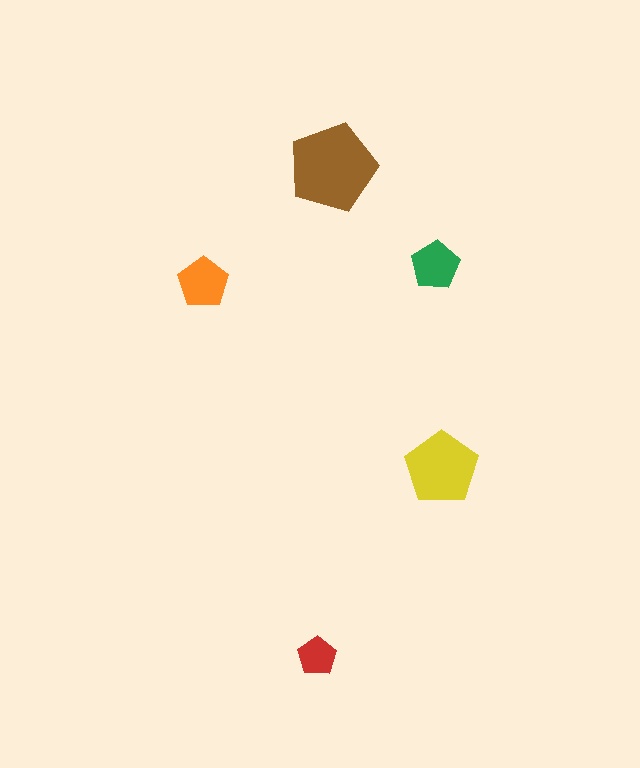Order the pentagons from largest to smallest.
the brown one, the yellow one, the orange one, the green one, the red one.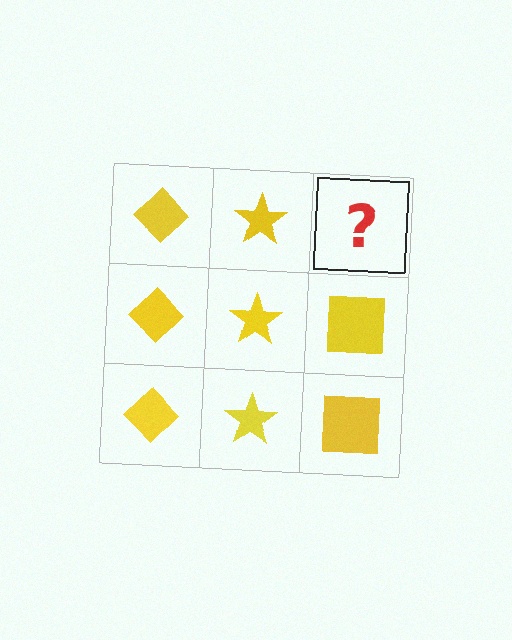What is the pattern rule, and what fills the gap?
The rule is that each column has a consistent shape. The gap should be filled with a yellow square.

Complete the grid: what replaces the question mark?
The question mark should be replaced with a yellow square.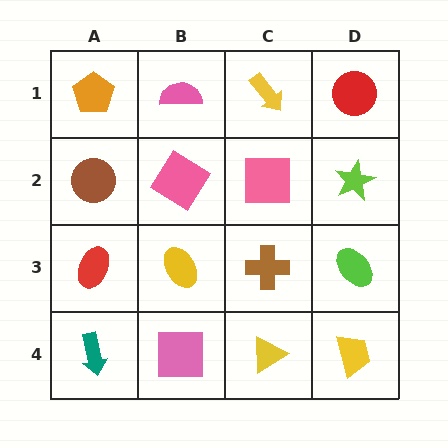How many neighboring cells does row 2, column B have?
4.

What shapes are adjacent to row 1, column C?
A pink square (row 2, column C), a pink semicircle (row 1, column B), a red circle (row 1, column D).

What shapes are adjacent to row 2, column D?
A red circle (row 1, column D), a lime ellipse (row 3, column D), a pink square (row 2, column C).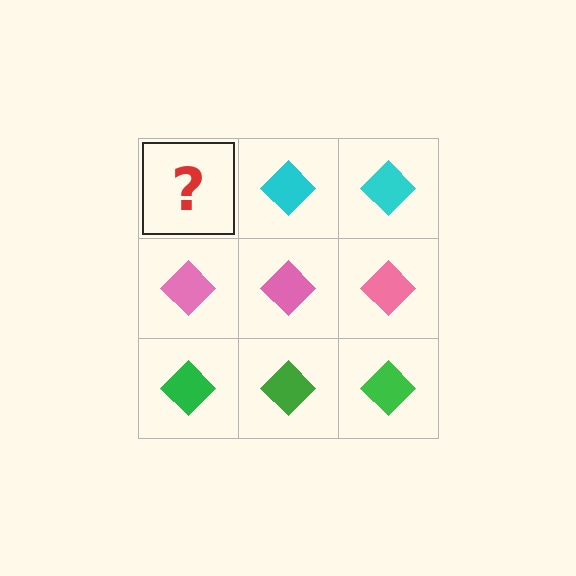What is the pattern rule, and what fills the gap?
The rule is that each row has a consistent color. The gap should be filled with a cyan diamond.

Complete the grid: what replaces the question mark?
The question mark should be replaced with a cyan diamond.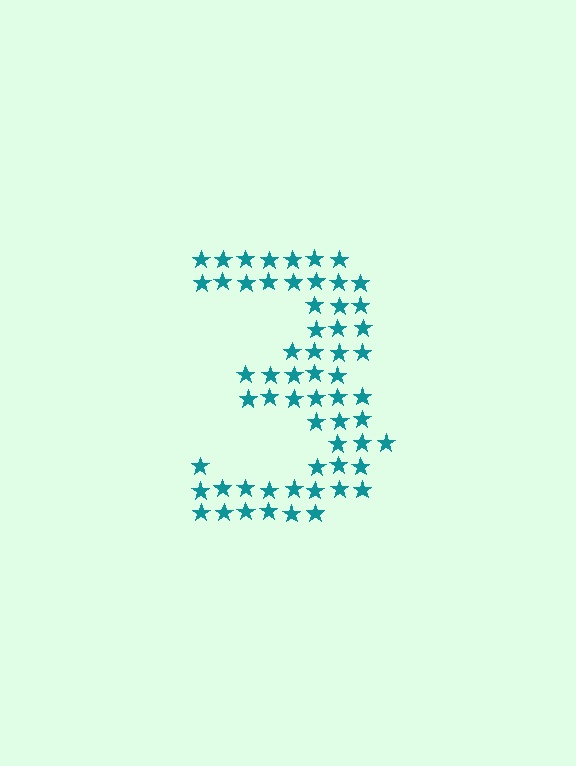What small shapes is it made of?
It is made of small stars.